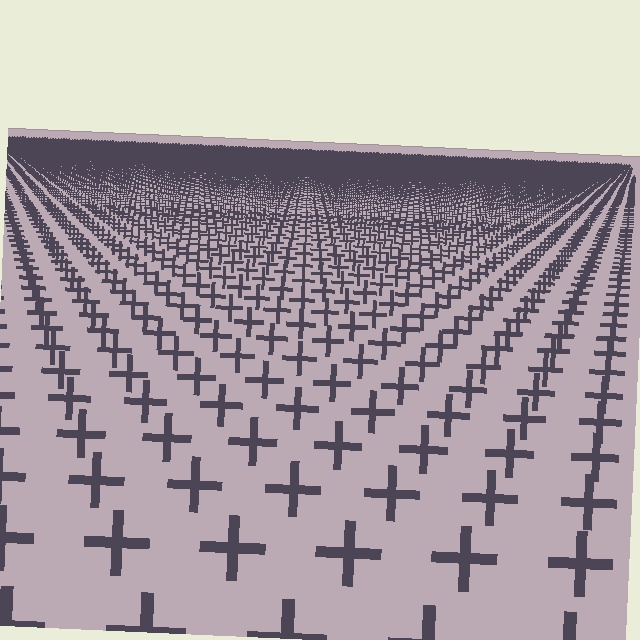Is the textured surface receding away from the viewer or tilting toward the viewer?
The surface is receding away from the viewer. Texture elements get smaller and denser toward the top.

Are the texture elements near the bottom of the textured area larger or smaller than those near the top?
Larger. Near the bottom, elements are closer to the viewer and appear at a bigger on-screen size.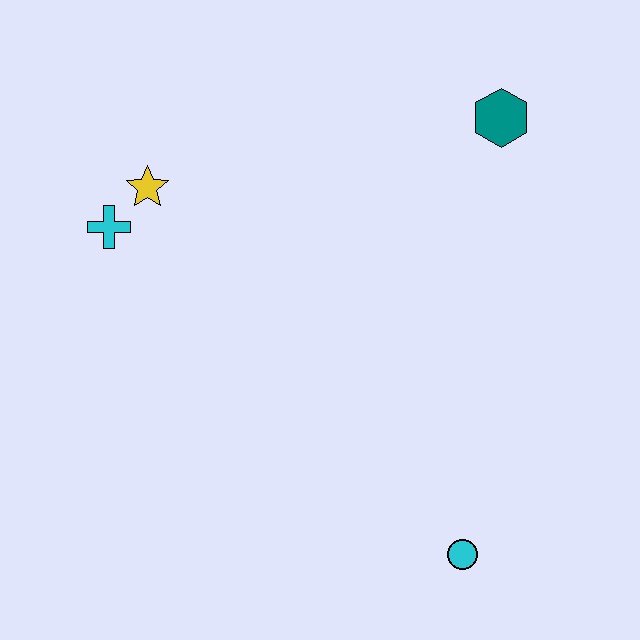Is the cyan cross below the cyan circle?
No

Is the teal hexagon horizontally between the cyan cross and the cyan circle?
No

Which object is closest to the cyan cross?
The yellow star is closest to the cyan cross.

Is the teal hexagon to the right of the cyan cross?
Yes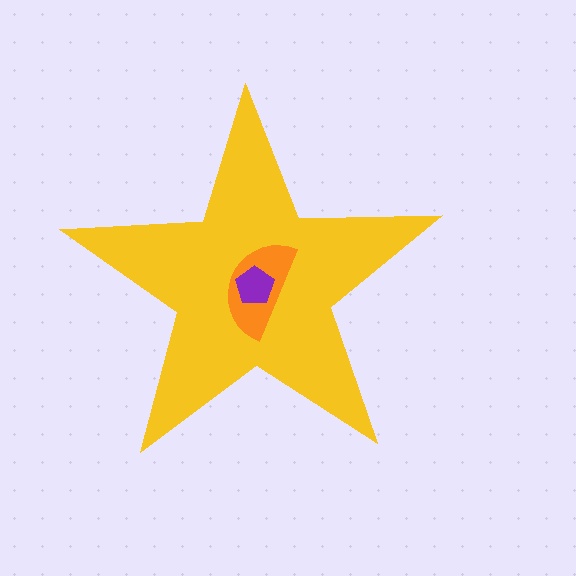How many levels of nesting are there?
3.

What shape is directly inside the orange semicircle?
The purple pentagon.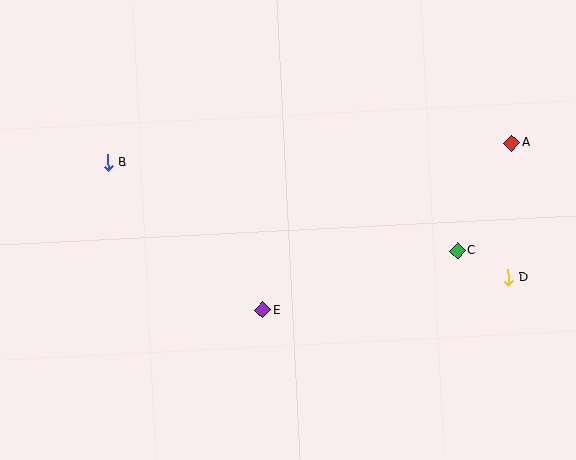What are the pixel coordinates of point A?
Point A is at (512, 143).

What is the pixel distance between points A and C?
The distance between A and C is 121 pixels.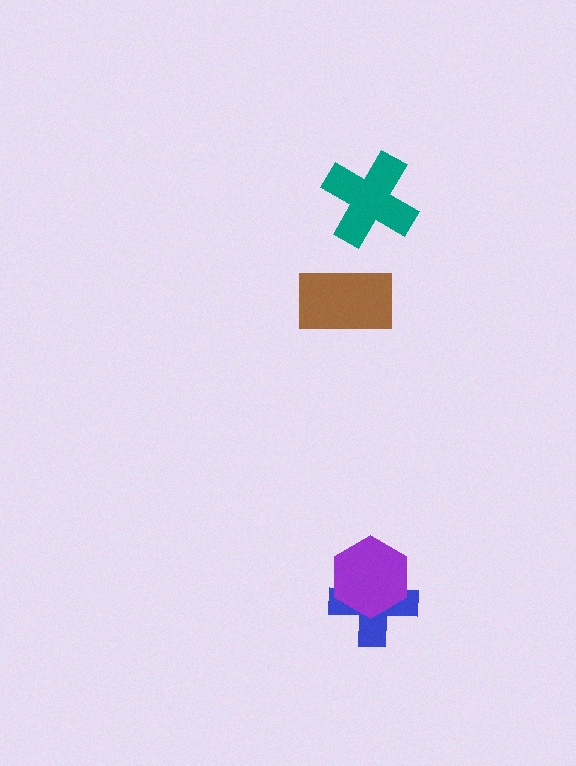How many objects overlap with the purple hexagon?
1 object overlaps with the purple hexagon.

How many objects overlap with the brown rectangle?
0 objects overlap with the brown rectangle.